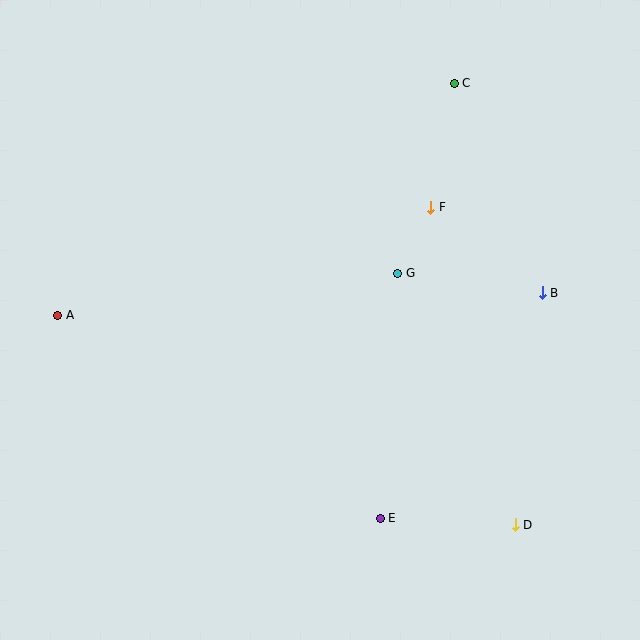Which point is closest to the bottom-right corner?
Point D is closest to the bottom-right corner.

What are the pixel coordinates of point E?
Point E is at (380, 518).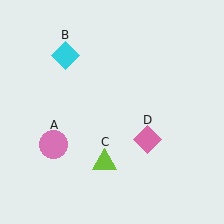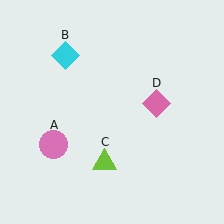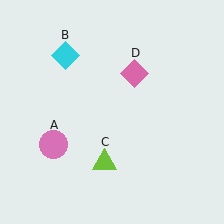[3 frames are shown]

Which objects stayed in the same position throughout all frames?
Pink circle (object A) and cyan diamond (object B) and lime triangle (object C) remained stationary.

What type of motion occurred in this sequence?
The pink diamond (object D) rotated counterclockwise around the center of the scene.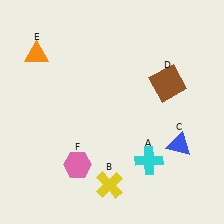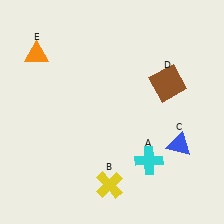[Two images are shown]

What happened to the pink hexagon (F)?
The pink hexagon (F) was removed in Image 2. It was in the bottom-left area of Image 1.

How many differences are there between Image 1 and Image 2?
There is 1 difference between the two images.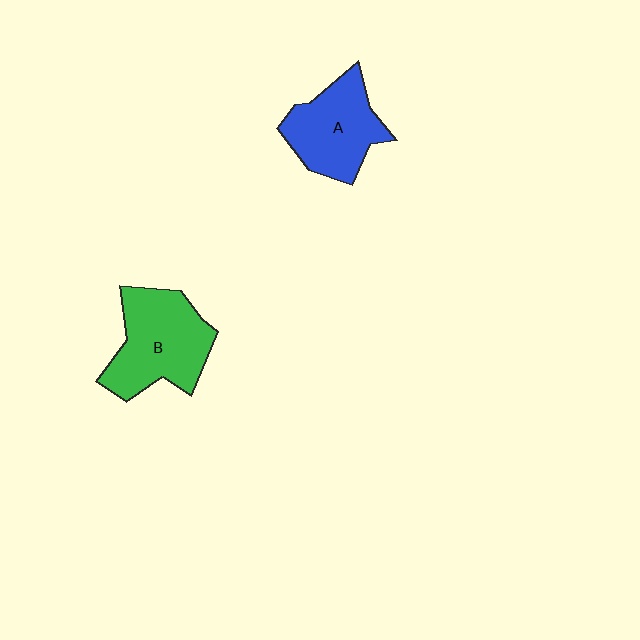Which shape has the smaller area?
Shape A (blue).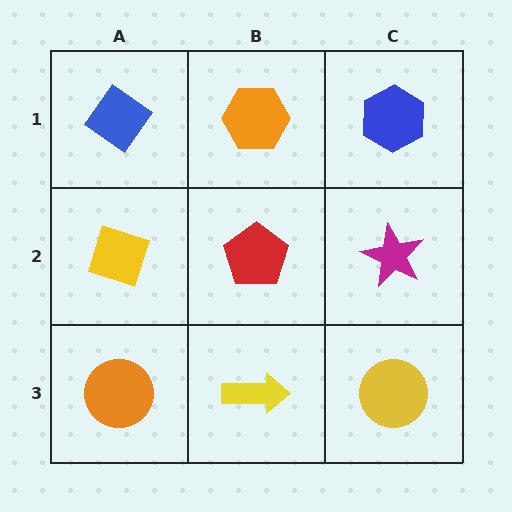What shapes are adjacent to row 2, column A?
A blue diamond (row 1, column A), an orange circle (row 3, column A), a red pentagon (row 2, column B).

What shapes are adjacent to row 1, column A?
A yellow diamond (row 2, column A), an orange hexagon (row 1, column B).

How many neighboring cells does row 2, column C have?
3.